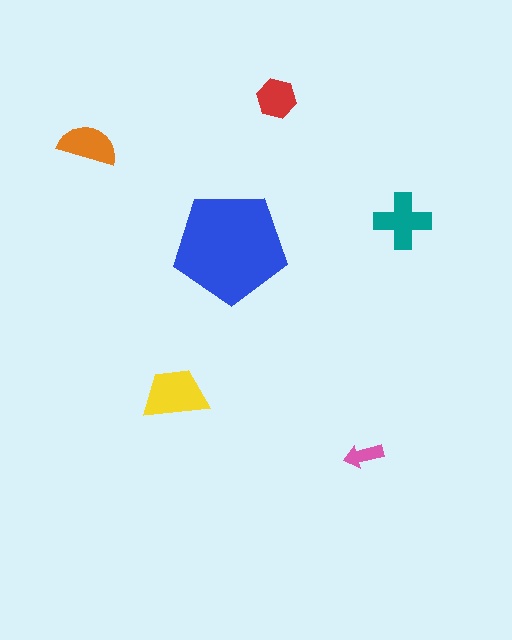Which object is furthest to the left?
The orange semicircle is leftmost.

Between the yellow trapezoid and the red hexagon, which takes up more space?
The yellow trapezoid.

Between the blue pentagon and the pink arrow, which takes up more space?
The blue pentagon.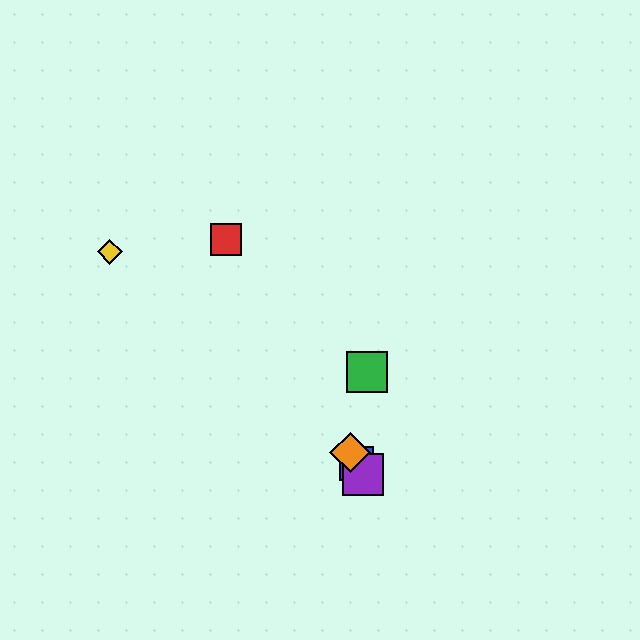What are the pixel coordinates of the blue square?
The blue square is at (357, 464).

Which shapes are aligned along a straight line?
The red square, the blue square, the purple square, the orange diamond are aligned along a straight line.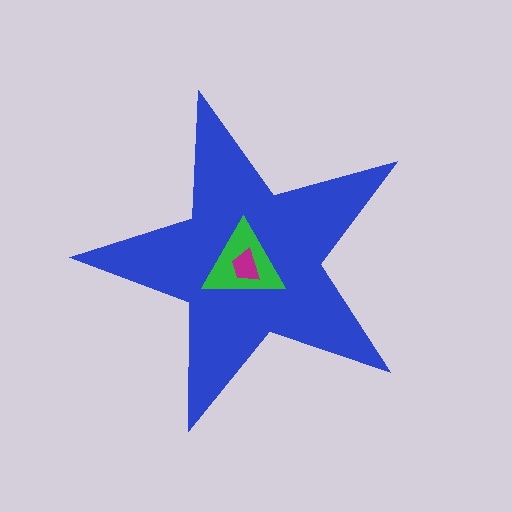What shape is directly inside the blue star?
The green triangle.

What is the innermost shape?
The magenta trapezoid.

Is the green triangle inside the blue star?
Yes.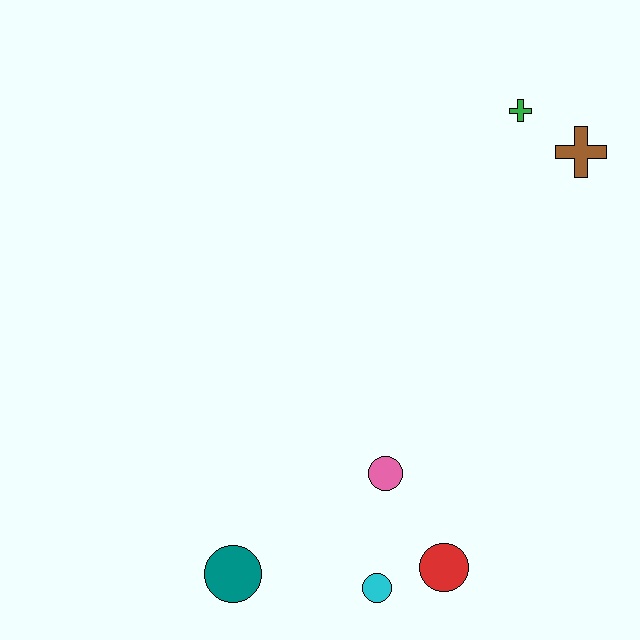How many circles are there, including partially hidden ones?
There are 4 circles.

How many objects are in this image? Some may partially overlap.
There are 6 objects.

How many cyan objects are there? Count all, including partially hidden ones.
There is 1 cyan object.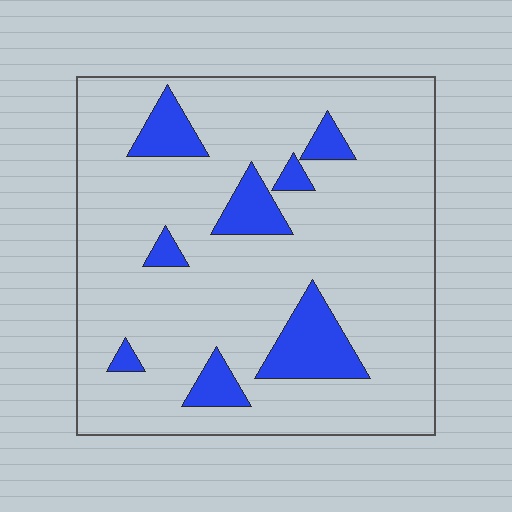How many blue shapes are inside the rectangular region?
8.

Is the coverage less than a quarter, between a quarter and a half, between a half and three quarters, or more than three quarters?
Less than a quarter.